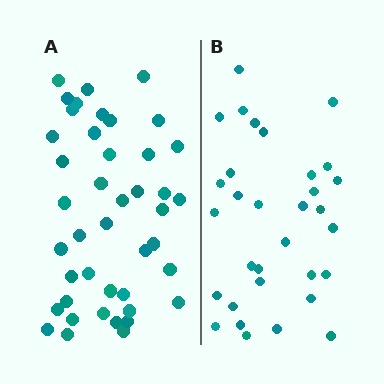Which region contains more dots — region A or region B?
Region A (the left region) has more dots.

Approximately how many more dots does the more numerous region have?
Region A has roughly 12 or so more dots than region B.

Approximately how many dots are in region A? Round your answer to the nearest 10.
About 40 dots. (The exact count is 43, which rounds to 40.)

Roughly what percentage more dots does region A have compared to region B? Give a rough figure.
About 35% more.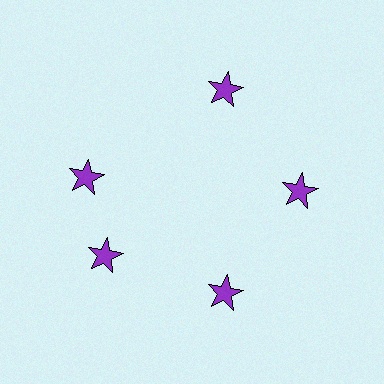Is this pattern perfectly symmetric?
No. The 5 purple stars are arranged in a ring, but one element near the 10 o'clock position is rotated out of alignment along the ring, breaking the 5-fold rotational symmetry.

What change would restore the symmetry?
The symmetry would be restored by rotating it back into even spacing with its neighbors so that all 5 stars sit at equal angles and equal distance from the center.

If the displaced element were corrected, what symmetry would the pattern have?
It would have 5-fold rotational symmetry — the pattern would map onto itself every 72 degrees.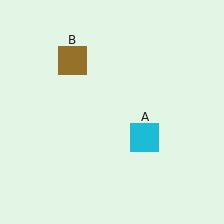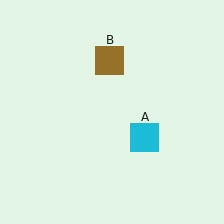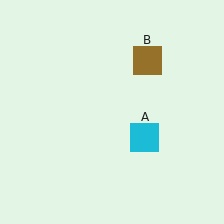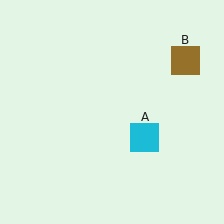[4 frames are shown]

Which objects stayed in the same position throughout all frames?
Cyan square (object A) remained stationary.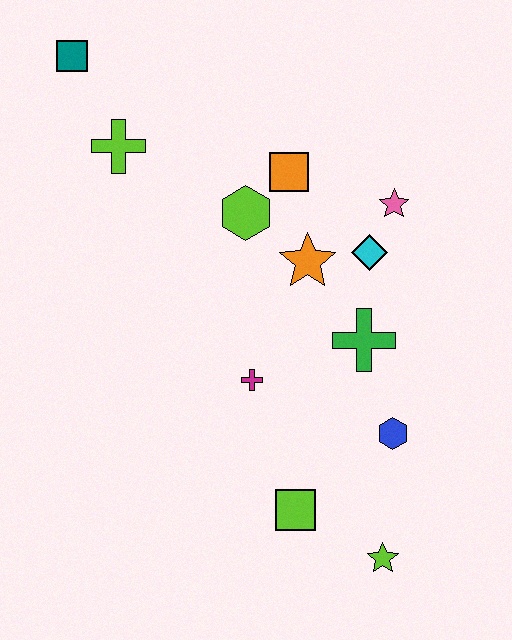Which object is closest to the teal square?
The lime cross is closest to the teal square.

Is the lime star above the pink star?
No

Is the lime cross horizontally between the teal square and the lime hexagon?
Yes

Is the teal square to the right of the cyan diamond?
No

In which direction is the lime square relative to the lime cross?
The lime square is below the lime cross.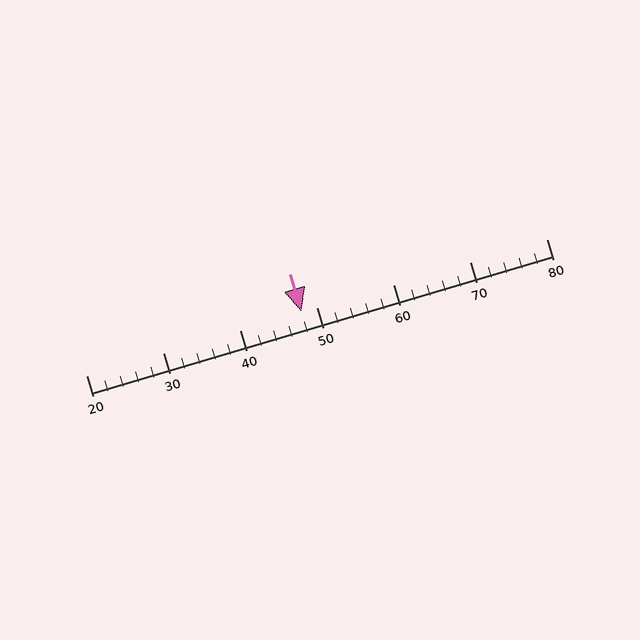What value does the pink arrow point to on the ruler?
The pink arrow points to approximately 48.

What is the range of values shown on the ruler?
The ruler shows values from 20 to 80.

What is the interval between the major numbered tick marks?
The major tick marks are spaced 10 units apart.